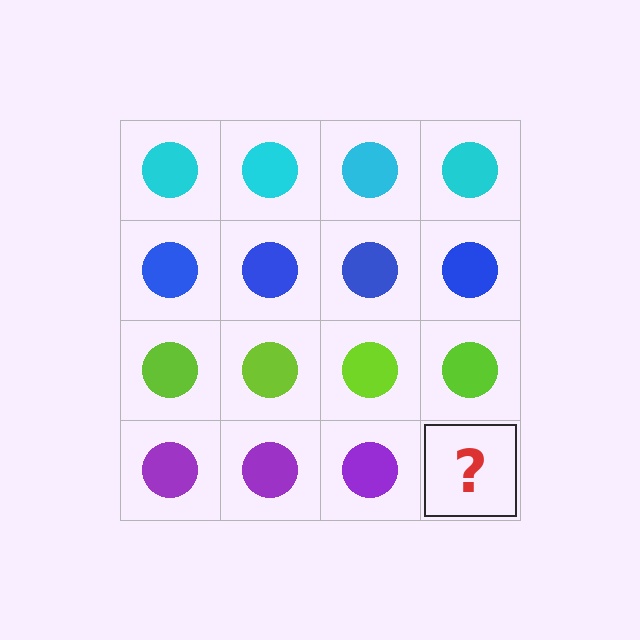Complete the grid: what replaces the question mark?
The question mark should be replaced with a purple circle.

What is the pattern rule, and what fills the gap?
The rule is that each row has a consistent color. The gap should be filled with a purple circle.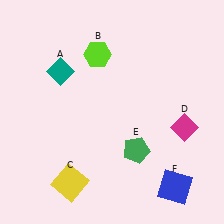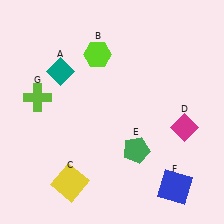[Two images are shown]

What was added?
A lime cross (G) was added in Image 2.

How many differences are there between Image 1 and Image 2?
There is 1 difference between the two images.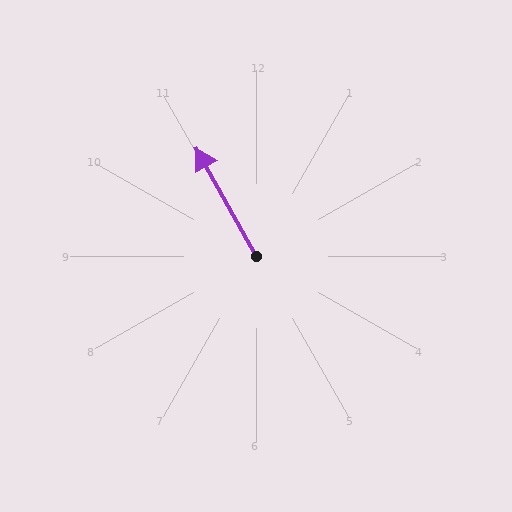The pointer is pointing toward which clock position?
Roughly 11 o'clock.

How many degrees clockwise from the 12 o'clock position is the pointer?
Approximately 331 degrees.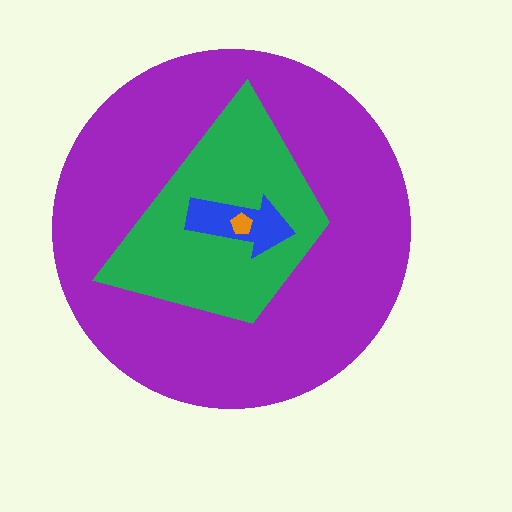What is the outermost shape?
The purple circle.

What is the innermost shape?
The orange pentagon.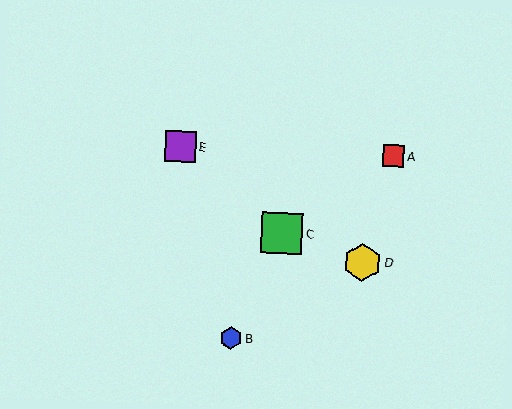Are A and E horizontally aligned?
Yes, both are at y≈156.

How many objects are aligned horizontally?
2 objects (A, E) are aligned horizontally.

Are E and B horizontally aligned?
No, E is at y≈146 and B is at y≈338.